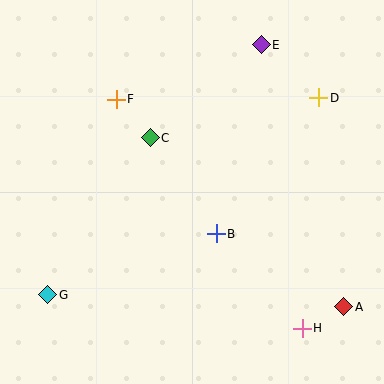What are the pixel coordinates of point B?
Point B is at (216, 234).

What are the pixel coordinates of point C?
Point C is at (150, 138).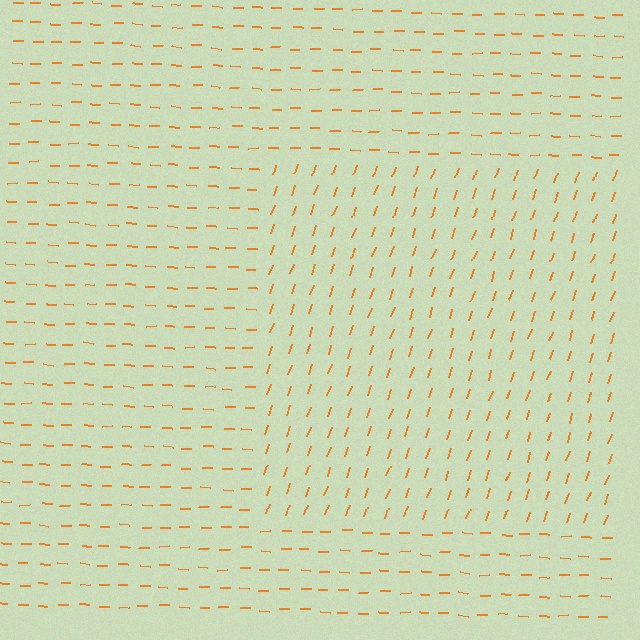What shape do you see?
I see a rectangle.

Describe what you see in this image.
The image is filled with small orange line segments. A rectangle region in the image has lines oriented differently from the surrounding lines, creating a visible texture boundary.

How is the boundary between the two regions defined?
The boundary is defined purely by a change in line orientation (approximately 72 degrees difference). All lines are the same color and thickness.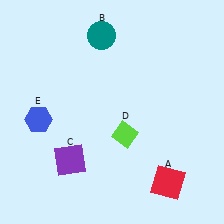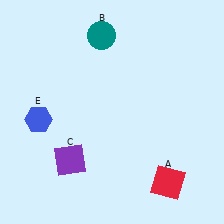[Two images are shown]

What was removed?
The lime diamond (D) was removed in Image 2.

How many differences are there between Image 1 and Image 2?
There is 1 difference between the two images.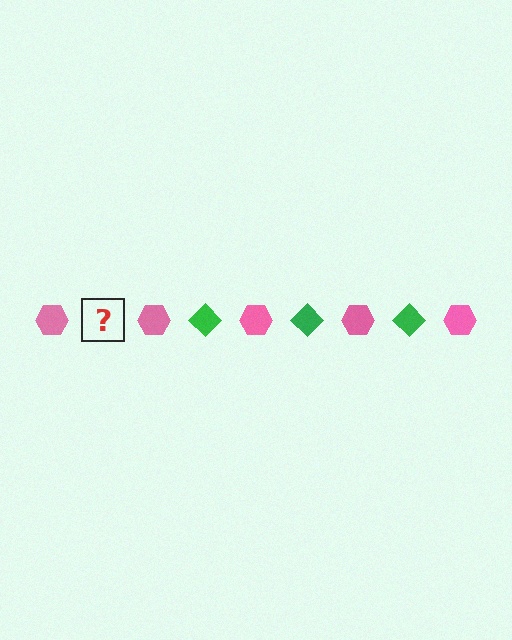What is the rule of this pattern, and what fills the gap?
The rule is that the pattern alternates between pink hexagon and green diamond. The gap should be filled with a green diamond.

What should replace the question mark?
The question mark should be replaced with a green diamond.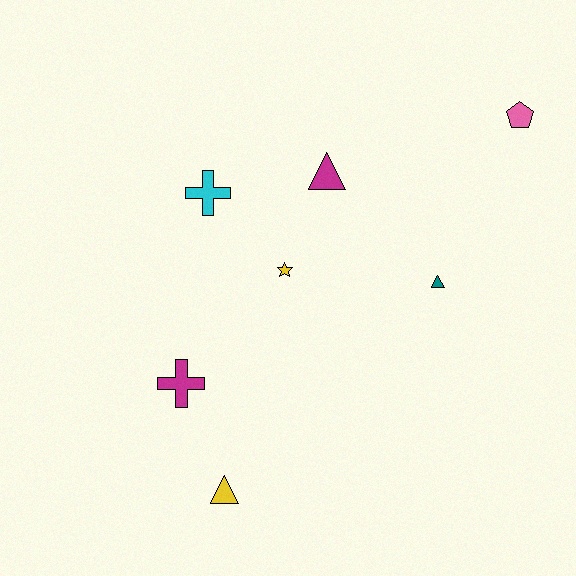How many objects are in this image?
There are 7 objects.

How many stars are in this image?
There is 1 star.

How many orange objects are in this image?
There are no orange objects.